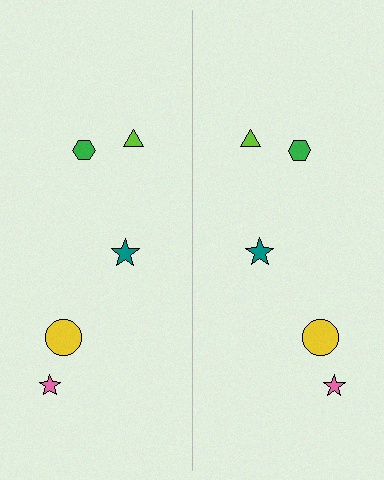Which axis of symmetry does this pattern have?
The pattern has a vertical axis of symmetry running through the center of the image.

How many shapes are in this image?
There are 10 shapes in this image.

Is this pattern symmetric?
Yes, this pattern has bilateral (reflection) symmetry.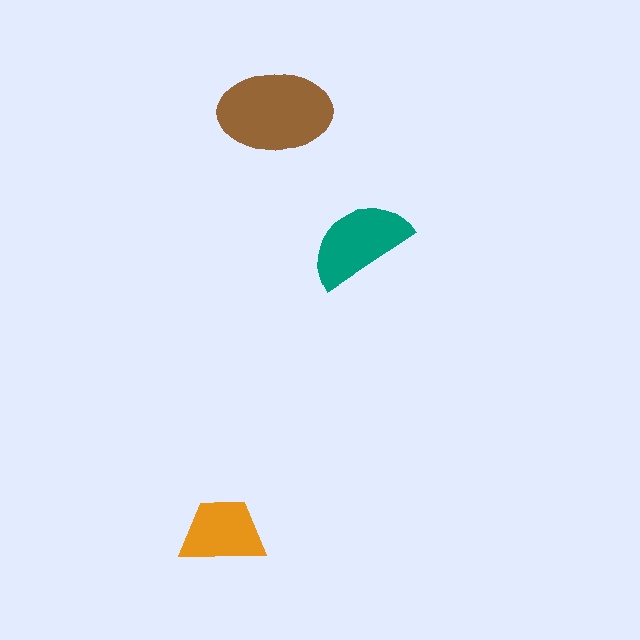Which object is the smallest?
The orange trapezoid.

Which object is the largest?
The brown ellipse.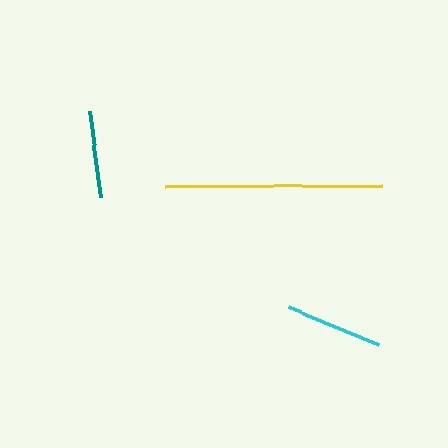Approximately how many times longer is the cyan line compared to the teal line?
The cyan line is approximately 1.1 times the length of the teal line.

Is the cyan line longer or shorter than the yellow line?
The yellow line is longer than the cyan line.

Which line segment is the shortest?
The teal line is the shortest at approximately 87 pixels.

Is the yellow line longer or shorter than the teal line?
The yellow line is longer than the teal line.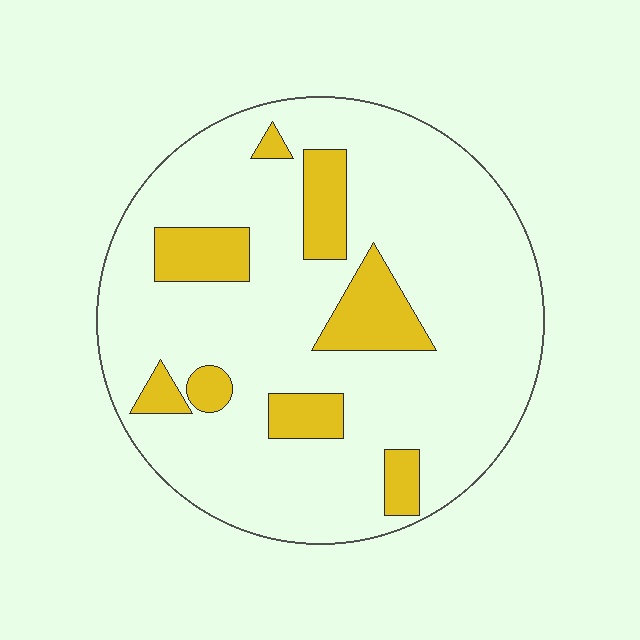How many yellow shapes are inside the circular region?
8.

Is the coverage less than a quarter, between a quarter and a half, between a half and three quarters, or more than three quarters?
Less than a quarter.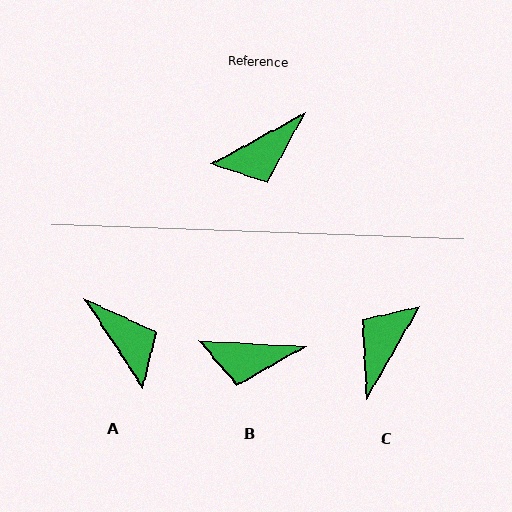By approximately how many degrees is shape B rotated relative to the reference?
Approximately 32 degrees clockwise.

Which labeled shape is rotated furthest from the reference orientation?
C, about 149 degrees away.